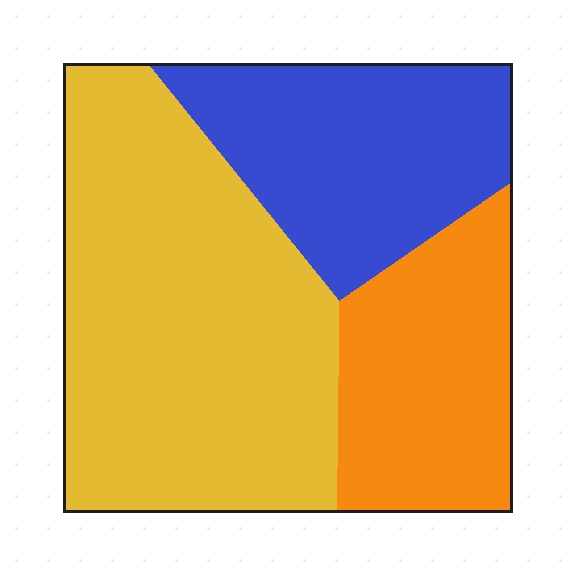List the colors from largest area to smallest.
From largest to smallest: yellow, blue, orange.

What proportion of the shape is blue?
Blue covers about 25% of the shape.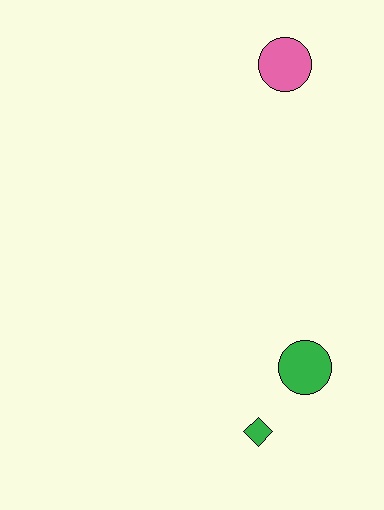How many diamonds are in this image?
There is 1 diamond.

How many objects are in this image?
There are 3 objects.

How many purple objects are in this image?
There are no purple objects.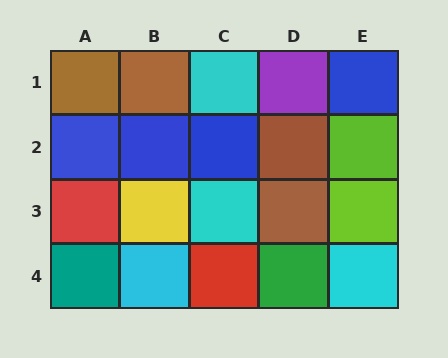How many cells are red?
2 cells are red.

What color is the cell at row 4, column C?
Red.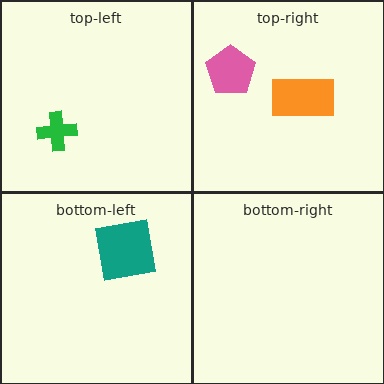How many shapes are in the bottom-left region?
1.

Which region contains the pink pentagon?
The top-right region.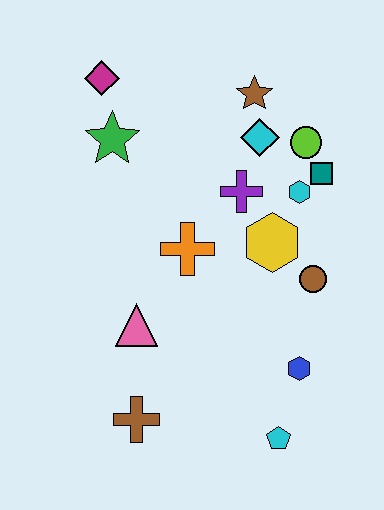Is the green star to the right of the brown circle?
No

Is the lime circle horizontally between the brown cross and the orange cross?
No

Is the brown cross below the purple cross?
Yes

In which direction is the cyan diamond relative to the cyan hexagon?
The cyan diamond is above the cyan hexagon.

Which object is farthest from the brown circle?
The magenta diamond is farthest from the brown circle.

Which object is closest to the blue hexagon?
The cyan pentagon is closest to the blue hexagon.